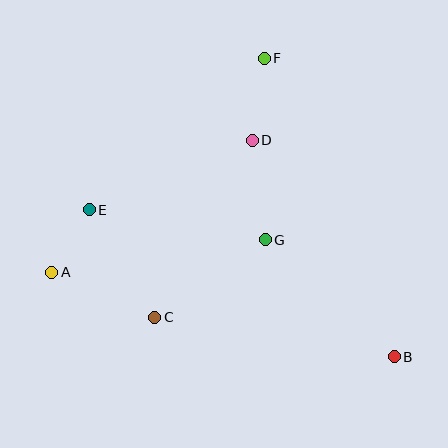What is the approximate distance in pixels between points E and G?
The distance between E and G is approximately 179 pixels.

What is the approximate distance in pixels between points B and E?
The distance between B and E is approximately 338 pixels.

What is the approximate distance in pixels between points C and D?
The distance between C and D is approximately 202 pixels.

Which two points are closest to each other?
Points A and E are closest to each other.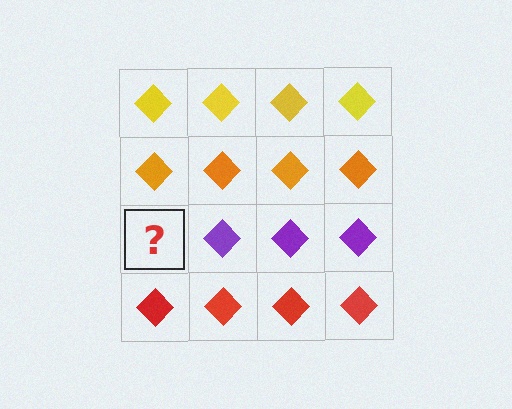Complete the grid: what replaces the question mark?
The question mark should be replaced with a purple diamond.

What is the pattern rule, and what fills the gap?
The rule is that each row has a consistent color. The gap should be filled with a purple diamond.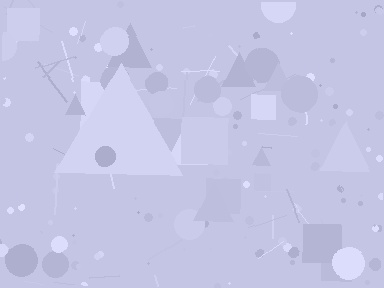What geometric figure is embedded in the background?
A triangle is embedded in the background.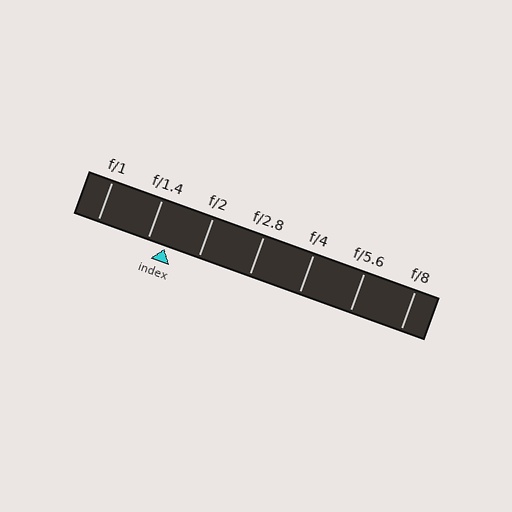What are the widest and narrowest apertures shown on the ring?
The widest aperture shown is f/1 and the narrowest is f/8.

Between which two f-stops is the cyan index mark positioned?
The index mark is between f/1.4 and f/2.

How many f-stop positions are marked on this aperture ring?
There are 7 f-stop positions marked.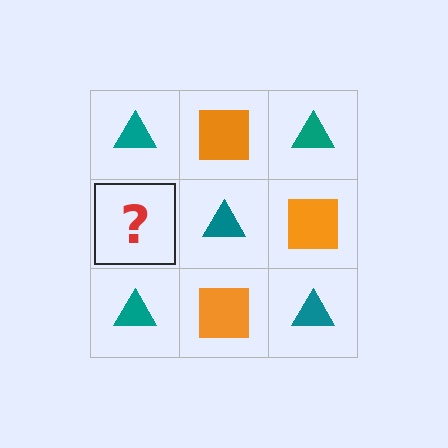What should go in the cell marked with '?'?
The missing cell should contain an orange square.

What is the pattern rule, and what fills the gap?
The rule is that it alternates teal triangle and orange square in a checkerboard pattern. The gap should be filled with an orange square.